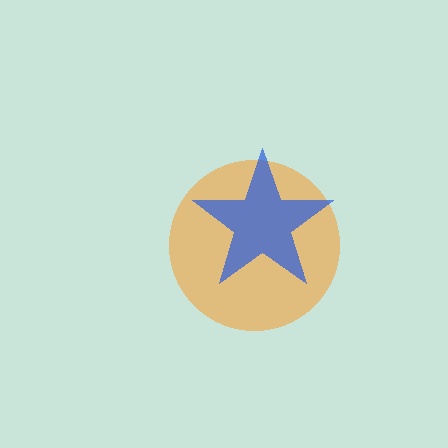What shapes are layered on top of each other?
The layered shapes are: an orange circle, a blue star.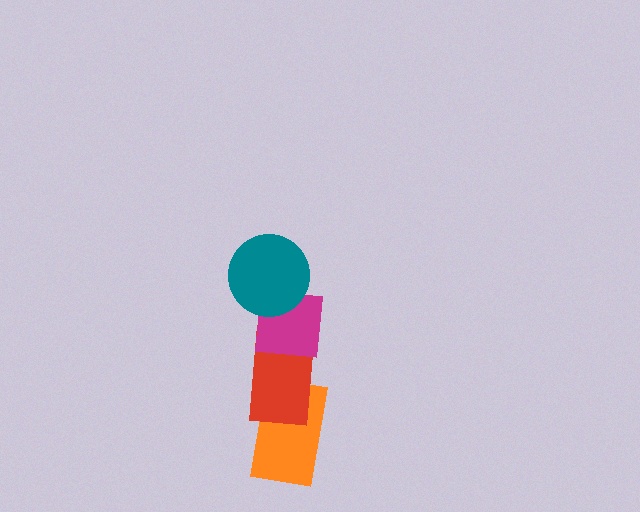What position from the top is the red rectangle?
The red rectangle is 3rd from the top.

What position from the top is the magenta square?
The magenta square is 2nd from the top.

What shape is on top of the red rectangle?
The magenta square is on top of the red rectangle.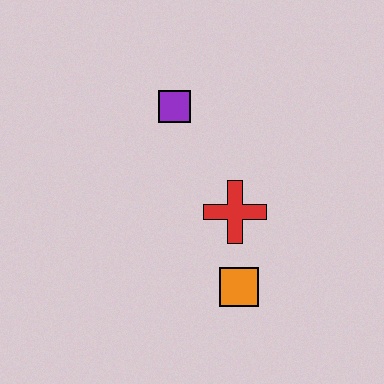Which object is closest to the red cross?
The orange square is closest to the red cross.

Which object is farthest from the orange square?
The purple square is farthest from the orange square.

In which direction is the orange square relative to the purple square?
The orange square is below the purple square.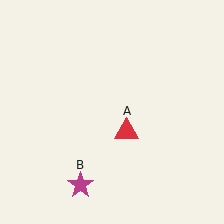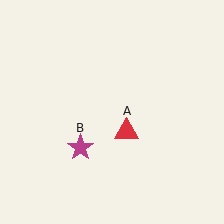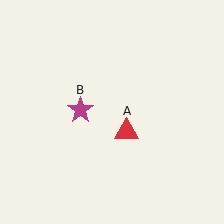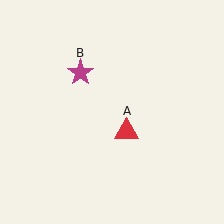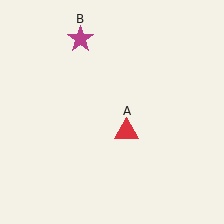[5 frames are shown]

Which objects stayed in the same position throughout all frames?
Red triangle (object A) remained stationary.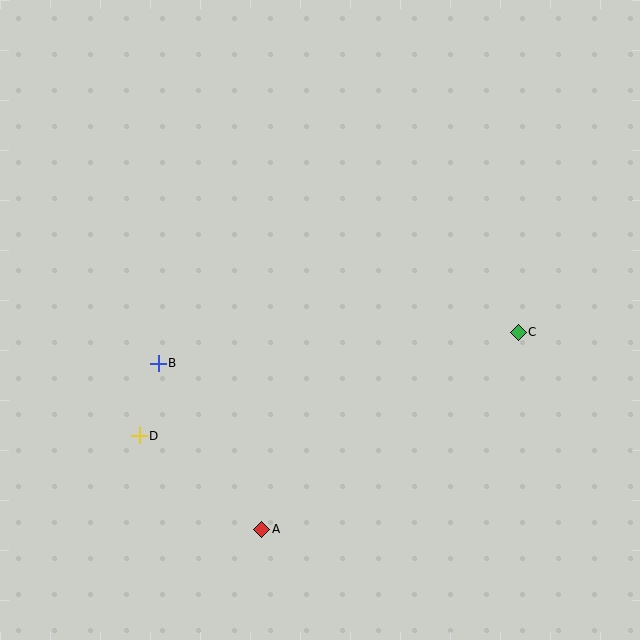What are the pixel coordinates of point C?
Point C is at (518, 332).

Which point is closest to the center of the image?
Point B at (158, 363) is closest to the center.